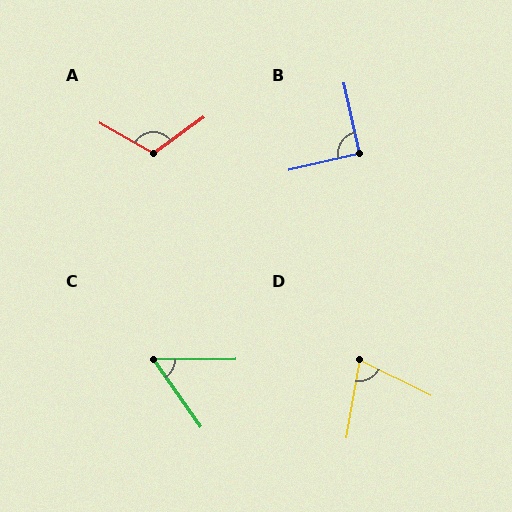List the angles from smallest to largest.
C (55°), D (73°), B (90°), A (114°).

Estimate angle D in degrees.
Approximately 73 degrees.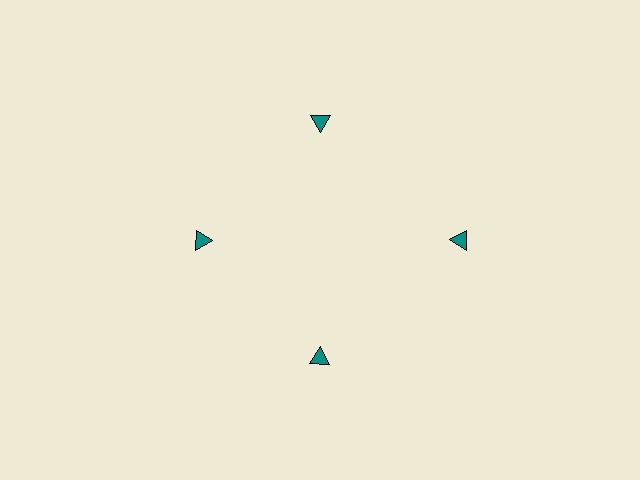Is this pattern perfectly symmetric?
No. The 4 teal triangles are arranged in a ring, but one element near the 3 o'clock position is pushed outward from the center, breaking the 4-fold rotational symmetry.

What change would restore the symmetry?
The symmetry would be restored by moving it inward, back onto the ring so that all 4 triangles sit at equal angles and equal distance from the center.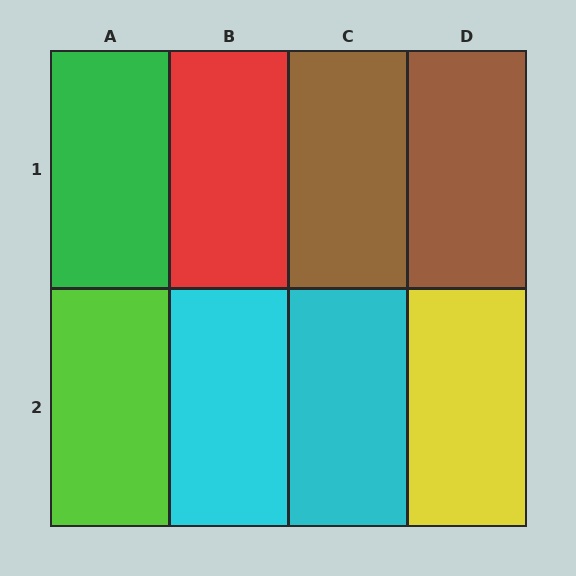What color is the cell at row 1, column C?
Brown.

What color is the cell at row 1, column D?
Brown.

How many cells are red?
1 cell is red.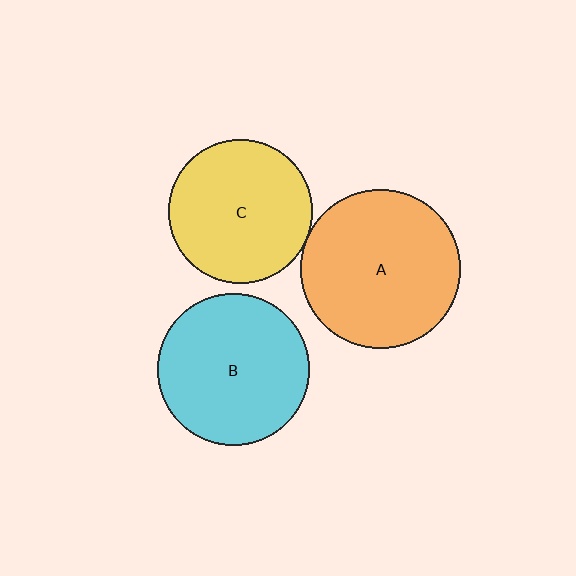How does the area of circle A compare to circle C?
Approximately 1.2 times.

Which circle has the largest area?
Circle A (orange).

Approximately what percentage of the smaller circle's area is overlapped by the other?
Approximately 5%.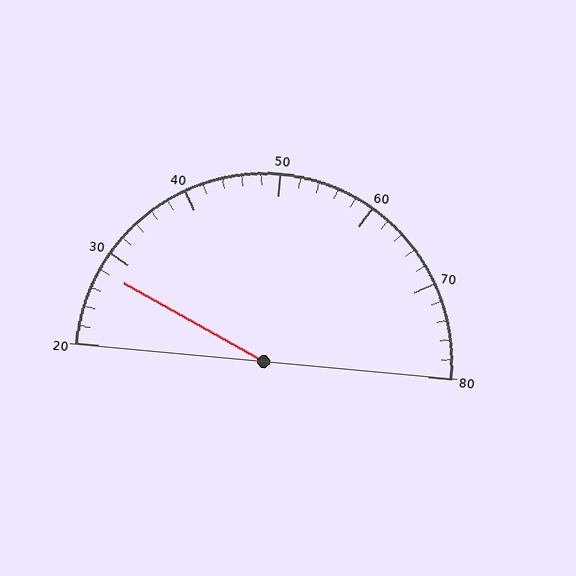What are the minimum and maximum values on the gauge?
The gauge ranges from 20 to 80.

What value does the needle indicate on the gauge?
The needle indicates approximately 28.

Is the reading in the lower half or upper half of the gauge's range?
The reading is in the lower half of the range (20 to 80).